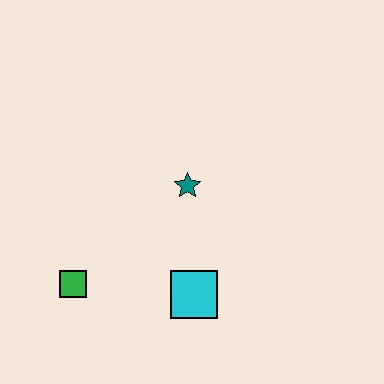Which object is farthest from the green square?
The teal star is farthest from the green square.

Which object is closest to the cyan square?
The teal star is closest to the cyan square.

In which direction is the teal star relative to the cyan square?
The teal star is above the cyan square.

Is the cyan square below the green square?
Yes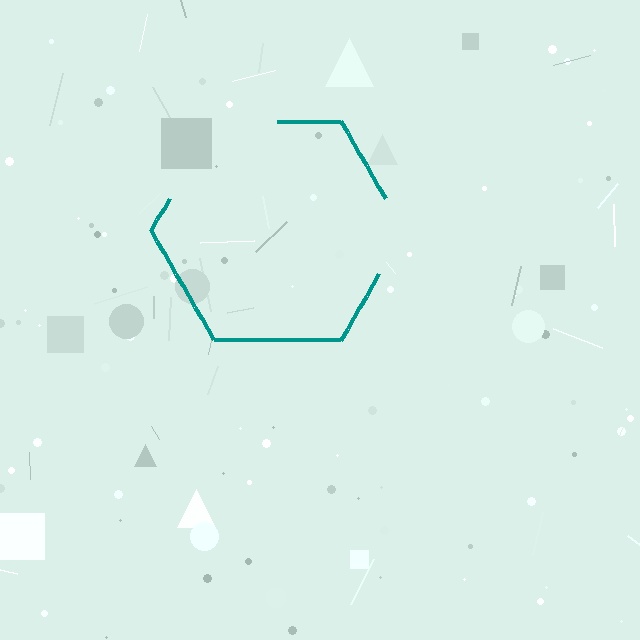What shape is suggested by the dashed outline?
The dashed outline suggests a hexagon.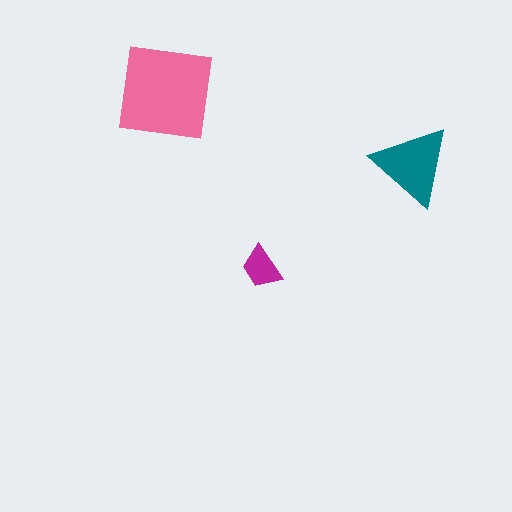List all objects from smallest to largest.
The magenta trapezoid, the teal triangle, the pink square.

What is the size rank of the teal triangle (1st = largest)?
2nd.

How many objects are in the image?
There are 3 objects in the image.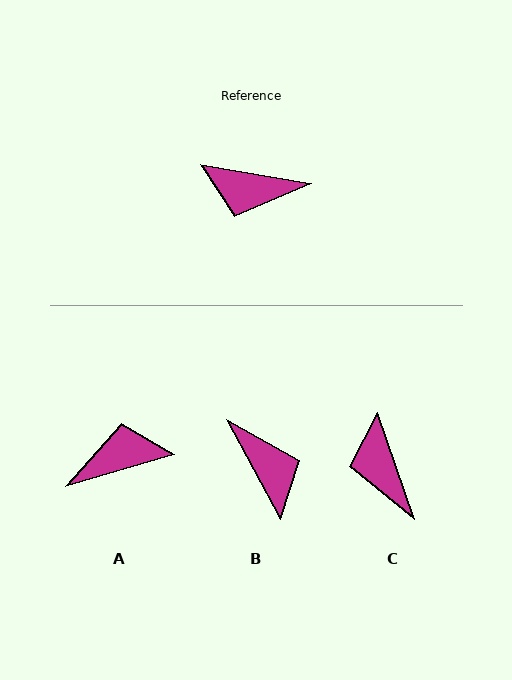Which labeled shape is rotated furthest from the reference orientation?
A, about 153 degrees away.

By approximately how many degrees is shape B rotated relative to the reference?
Approximately 128 degrees counter-clockwise.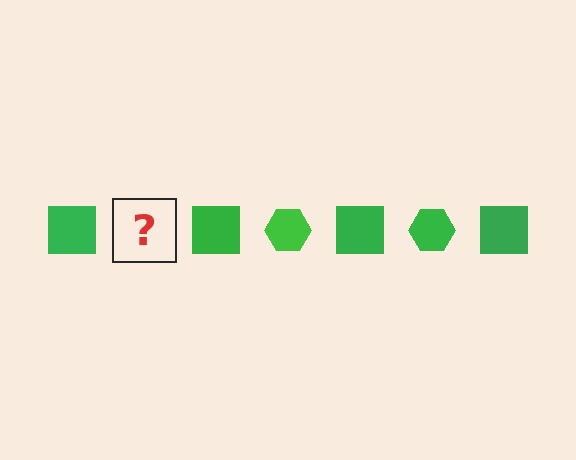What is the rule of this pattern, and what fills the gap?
The rule is that the pattern cycles through square, hexagon shapes in green. The gap should be filled with a green hexagon.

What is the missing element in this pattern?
The missing element is a green hexagon.